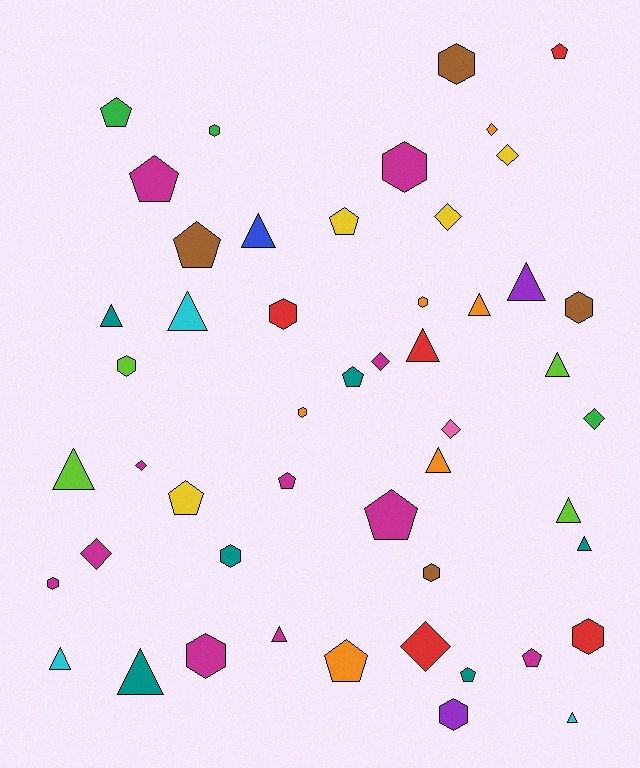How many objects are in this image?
There are 50 objects.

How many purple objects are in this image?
There are 2 purple objects.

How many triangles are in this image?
There are 15 triangles.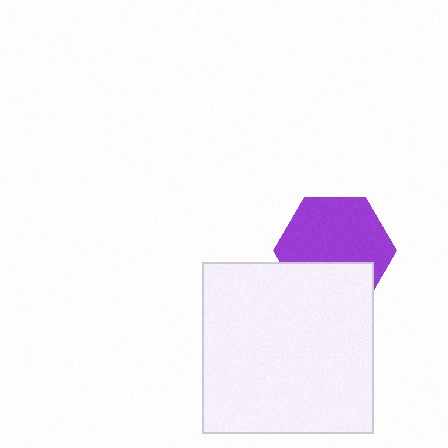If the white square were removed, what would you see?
You would see the complete purple hexagon.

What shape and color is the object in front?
The object in front is a white square.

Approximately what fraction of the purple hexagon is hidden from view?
Roughly 35% of the purple hexagon is hidden behind the white square.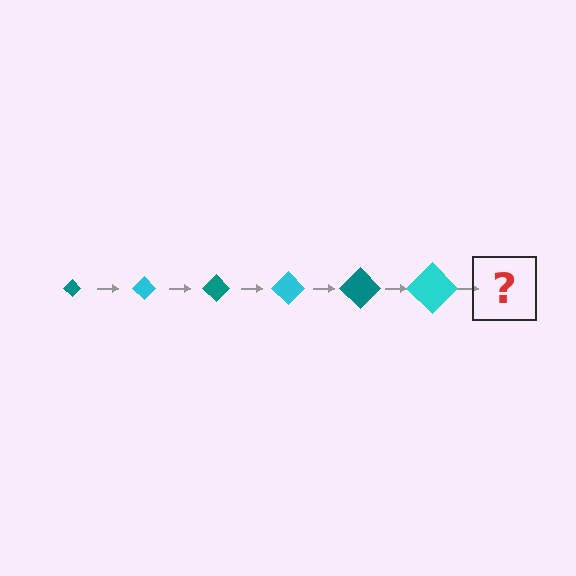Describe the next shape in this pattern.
It should be a teal diamond, larger than the previous one.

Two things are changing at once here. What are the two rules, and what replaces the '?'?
The two rules are that the diamond grows larger each step and the color cycles through teal and cyan. The '?' should be a teal diamond, larger than the previous one.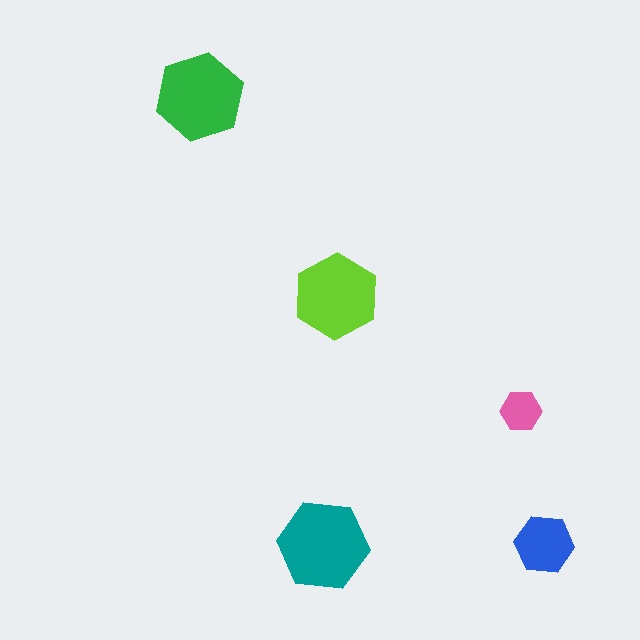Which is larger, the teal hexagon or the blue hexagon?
The teal one.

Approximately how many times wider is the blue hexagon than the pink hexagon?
About 1.5 times wider.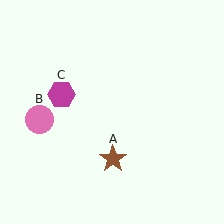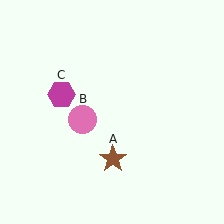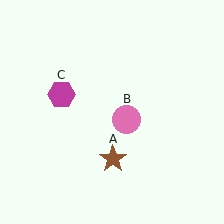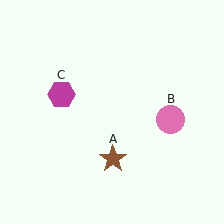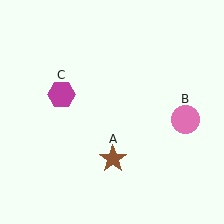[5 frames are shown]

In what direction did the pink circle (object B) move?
The pink circle (object B) moved right.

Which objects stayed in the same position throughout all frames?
Brown star (object A) and magenta hexagon (object C) remained stationary.